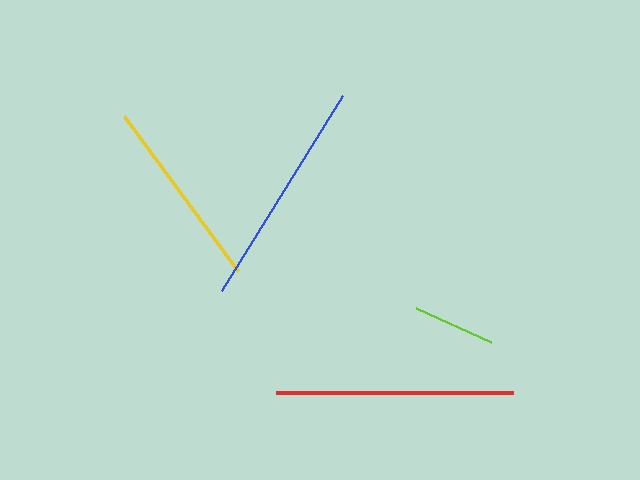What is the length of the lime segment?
The lime segment is approximately 83 pixels long.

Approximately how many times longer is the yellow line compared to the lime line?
The yellow line is approximately 2.3 times the length of the lime line.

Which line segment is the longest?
The red line is the longest at approximately 237 pixels.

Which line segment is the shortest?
The lime line is the shortest at approximately 83 pixels.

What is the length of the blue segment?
The blue segment is approximately 230 pixels long.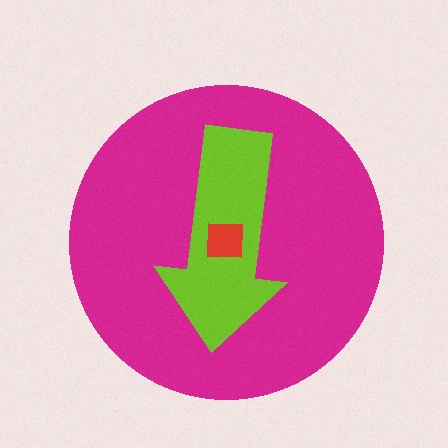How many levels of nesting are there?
3.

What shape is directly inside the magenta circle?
The lime arrow.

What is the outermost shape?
The magenta circle.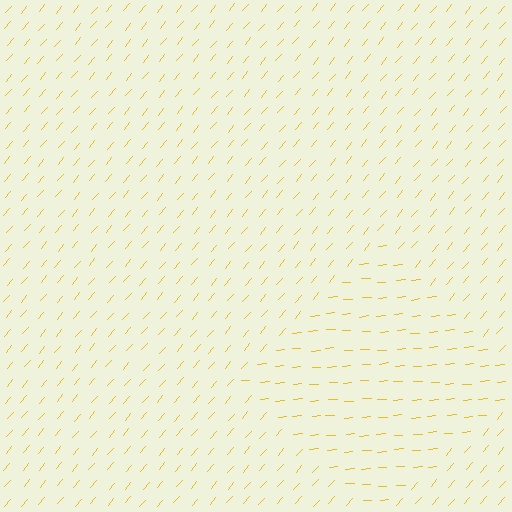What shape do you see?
I see a diamond.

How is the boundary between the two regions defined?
The boundary is defined purely by a change in line orientation (approximately 45 degrees difference). All lines are the same color and thickness.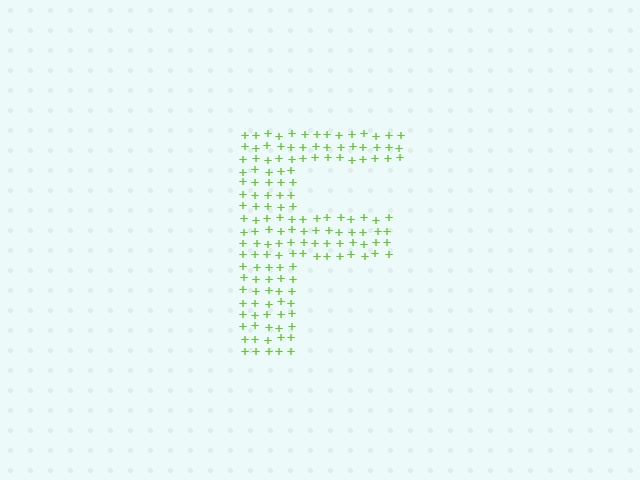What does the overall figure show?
The overall figure shows the letter F.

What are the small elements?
The small elements are plus signs.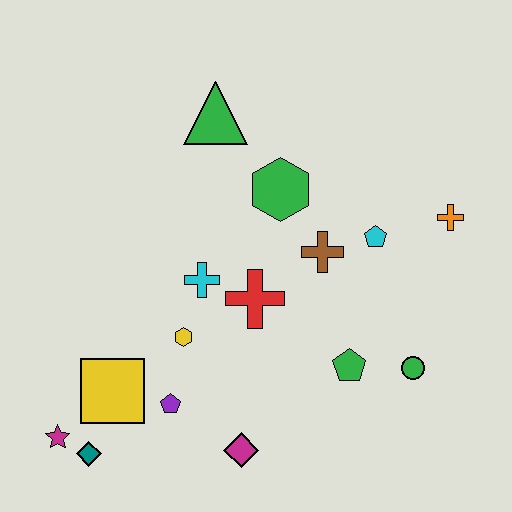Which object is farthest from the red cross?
The magenta star is farthest from the red cross.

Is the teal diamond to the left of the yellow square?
Yes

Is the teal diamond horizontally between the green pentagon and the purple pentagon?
No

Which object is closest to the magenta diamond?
The purple pentagon is closest to the magenta diamond.